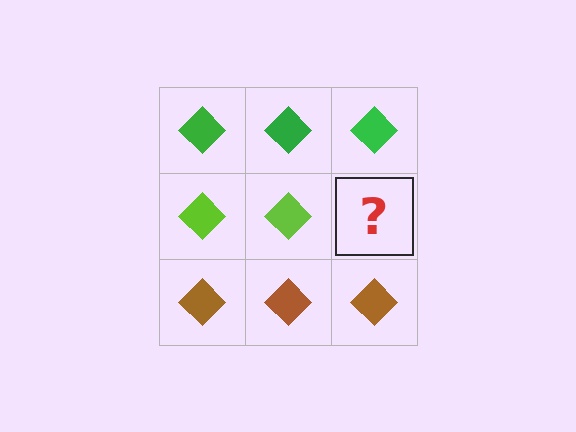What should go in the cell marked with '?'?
The missing cell should contain a lime diamond.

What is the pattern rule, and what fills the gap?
The rule is that each row has a consistent color. The gap should be filled with a lime diamond.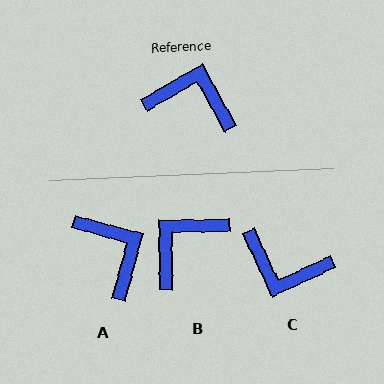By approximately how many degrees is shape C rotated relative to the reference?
Approximately 175 degrees counter-clockwise.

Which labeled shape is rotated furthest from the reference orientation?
C, about 175 degrees away.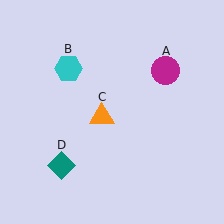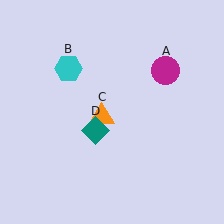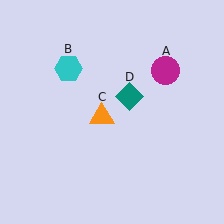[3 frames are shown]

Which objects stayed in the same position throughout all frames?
Magenta circle (object A) and cyan hexagon (object B) and orange triangle (object C) remained stationary.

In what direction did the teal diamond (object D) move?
The teal diamond (object D) moved up and to the right.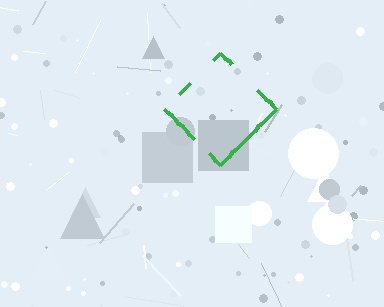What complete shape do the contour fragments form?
The contour fragments form a diamond.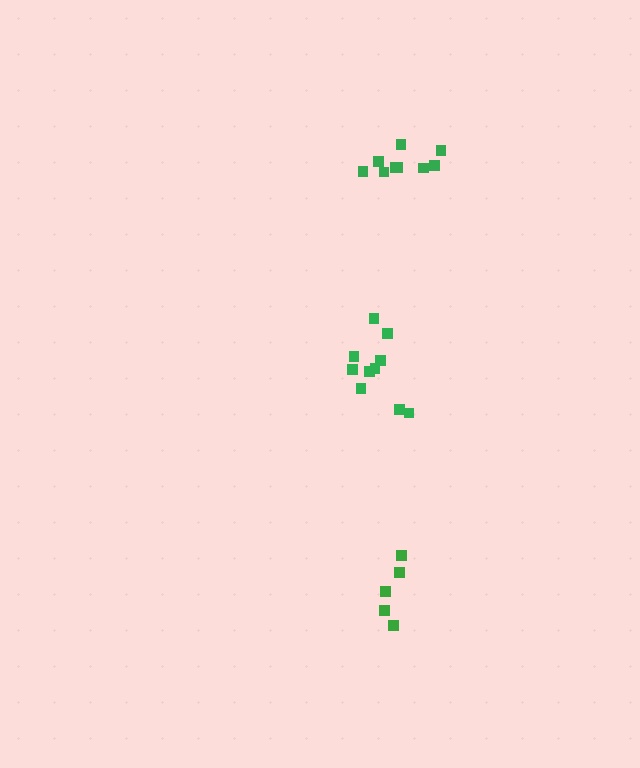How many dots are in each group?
Group 1: 5 dots, Group 2: 9 dots, Group 3: 10 dots (24 total).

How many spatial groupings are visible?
There are 3 spatial groupings.